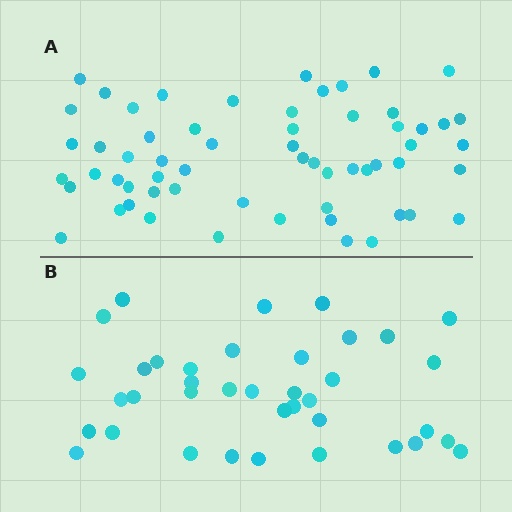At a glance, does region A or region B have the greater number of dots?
Region A (the top region) has more dots.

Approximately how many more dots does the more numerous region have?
Region A has approximately 20 more dots than region B.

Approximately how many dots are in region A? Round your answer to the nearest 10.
About 60 dots.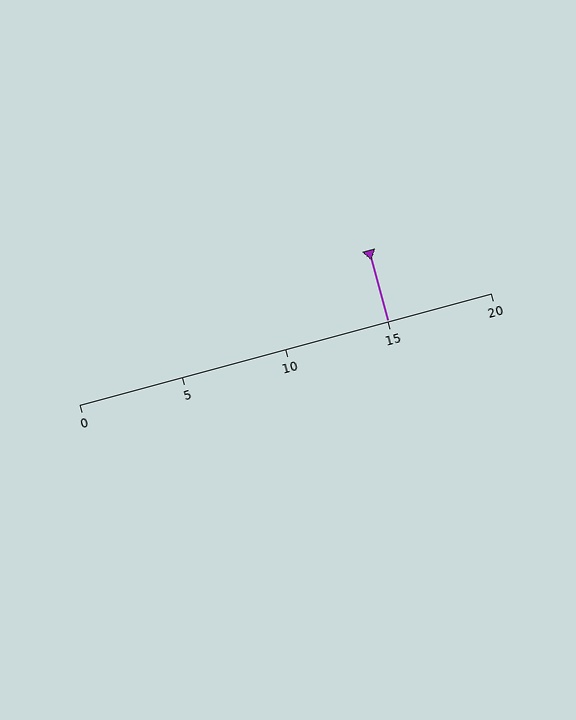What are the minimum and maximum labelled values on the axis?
The axis runs from 0 to 20.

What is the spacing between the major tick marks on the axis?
The major ticks are spaced 5 apart.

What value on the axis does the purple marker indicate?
The marker indicates approximately 15.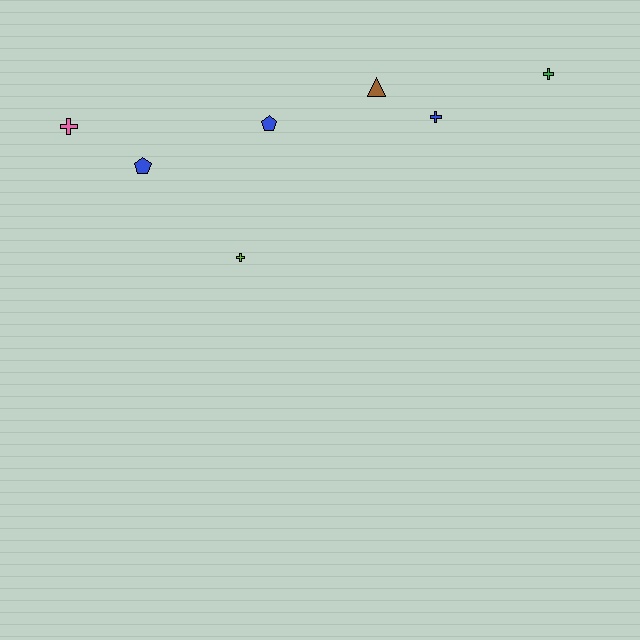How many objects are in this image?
There are 7 objects.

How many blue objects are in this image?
There are 3 blue objects.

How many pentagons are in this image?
There are 2 pentagons.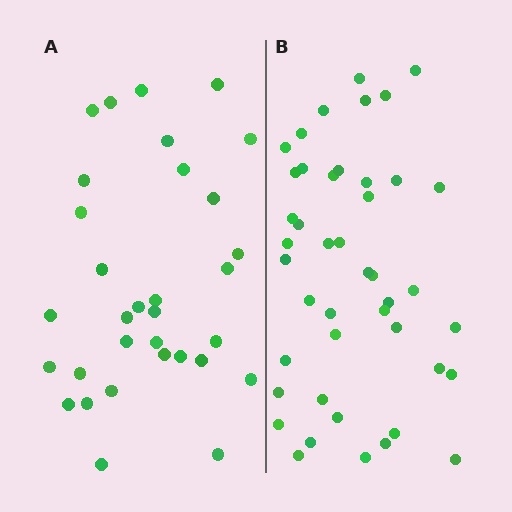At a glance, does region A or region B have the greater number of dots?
Region B (the right region) has more dots.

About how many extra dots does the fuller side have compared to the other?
Region B has roughly 12 or so more dots than region A.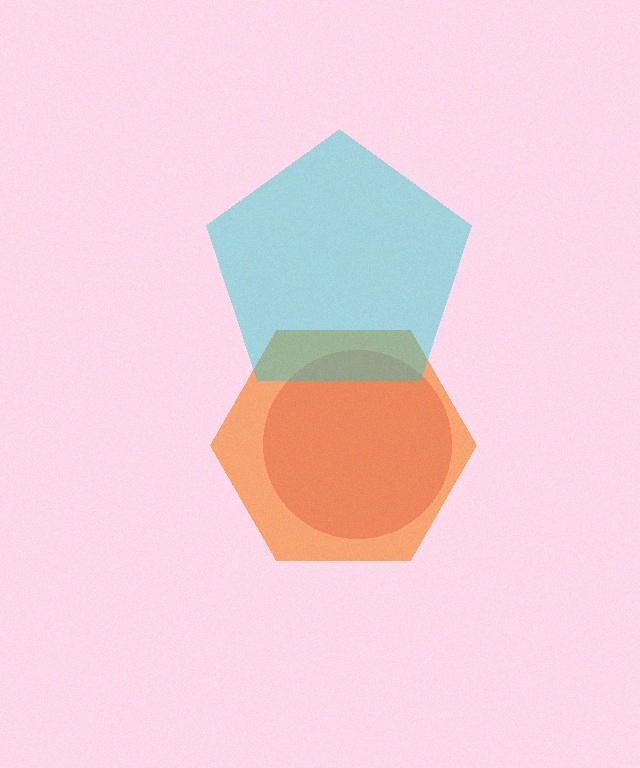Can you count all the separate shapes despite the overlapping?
Yes, there are 3 separate shapes.